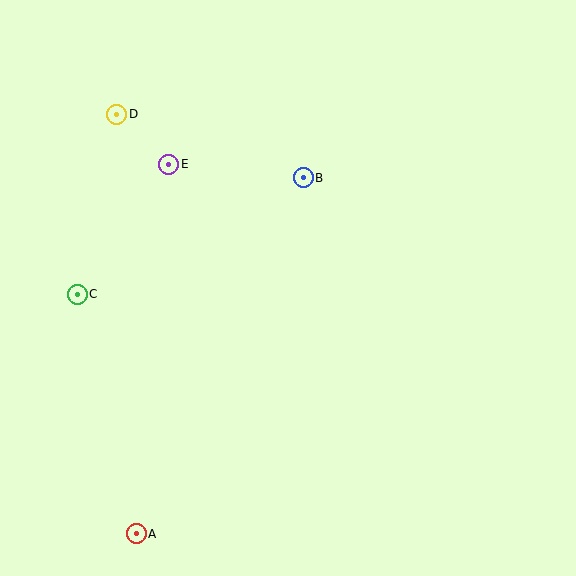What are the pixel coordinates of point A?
Point A is at (136, 534).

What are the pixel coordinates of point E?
Point E is at (169, 164).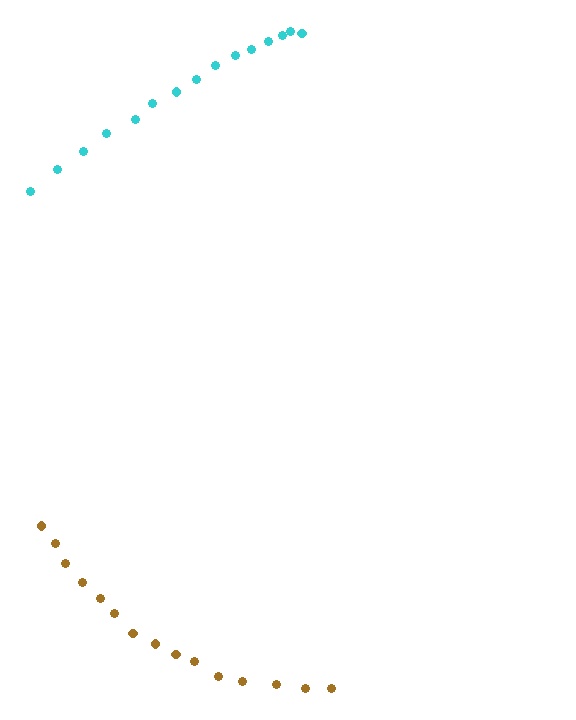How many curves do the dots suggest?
There are 2 distinct paths.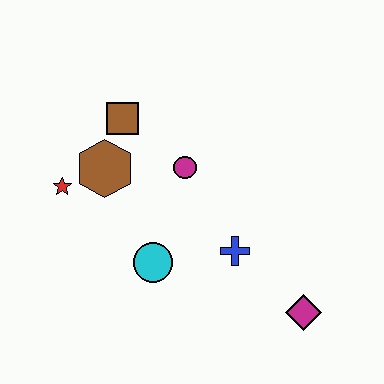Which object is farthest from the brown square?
The magenta diamond is farthest from the brown square.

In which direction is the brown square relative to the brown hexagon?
The brown square is above the brown hexagon.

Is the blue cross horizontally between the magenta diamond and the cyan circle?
Yes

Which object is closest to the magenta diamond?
The blue cross is closest to the magenta diamond.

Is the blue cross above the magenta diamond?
Yes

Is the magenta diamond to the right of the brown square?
Yes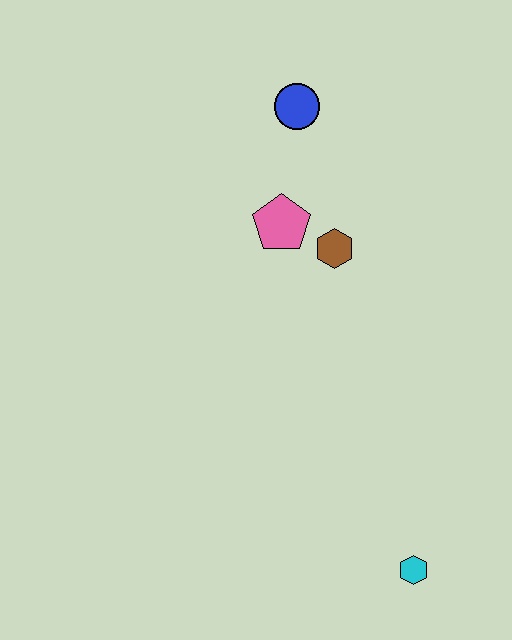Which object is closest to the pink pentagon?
The brown hexagon is closest to the pink pentagon.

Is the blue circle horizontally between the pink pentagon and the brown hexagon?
Yes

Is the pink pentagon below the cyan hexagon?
No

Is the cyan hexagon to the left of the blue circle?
No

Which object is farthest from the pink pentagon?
The cyan hexagon is farthest from the pink pentagon.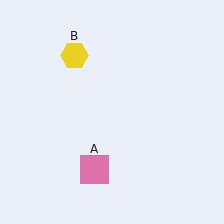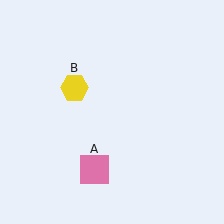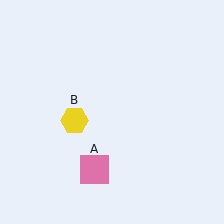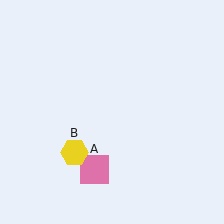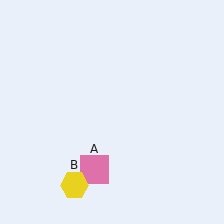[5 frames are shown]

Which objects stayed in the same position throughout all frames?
Pink square (object A) remained stationary.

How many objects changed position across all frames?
1 object changed position: yellow hexagon (object B).